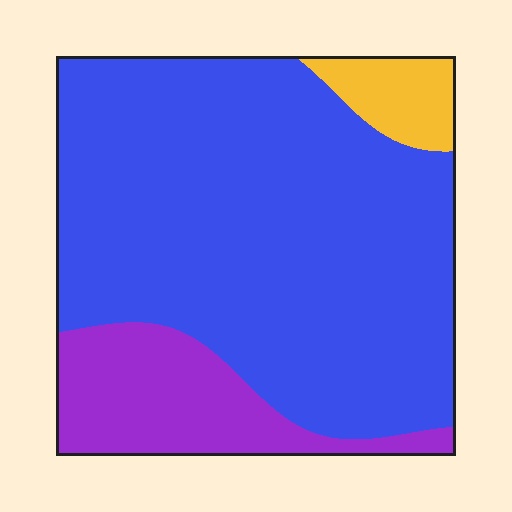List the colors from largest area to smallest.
From largest to smallest: blue, purple, yellow.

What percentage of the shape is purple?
Purple covers 18% of the shape.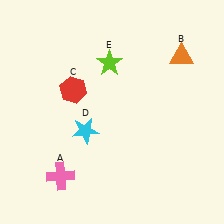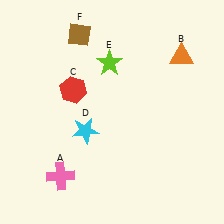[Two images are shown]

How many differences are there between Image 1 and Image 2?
There is 1 difference between the two images.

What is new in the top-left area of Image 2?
A brown diamond (F) was added in the top-left area of Image 2.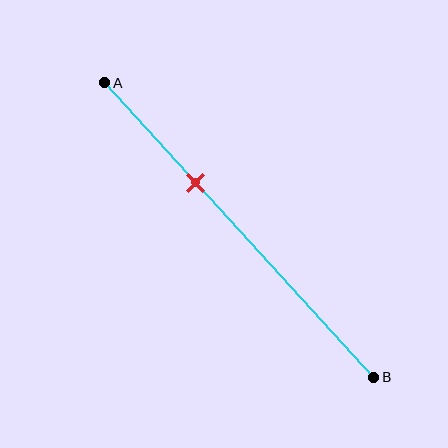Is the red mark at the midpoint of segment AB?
No, the mark is at about 35% from A, not at the 50% midpoint.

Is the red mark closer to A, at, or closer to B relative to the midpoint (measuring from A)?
The red mark is closer to point A than the midpoint of segment AB.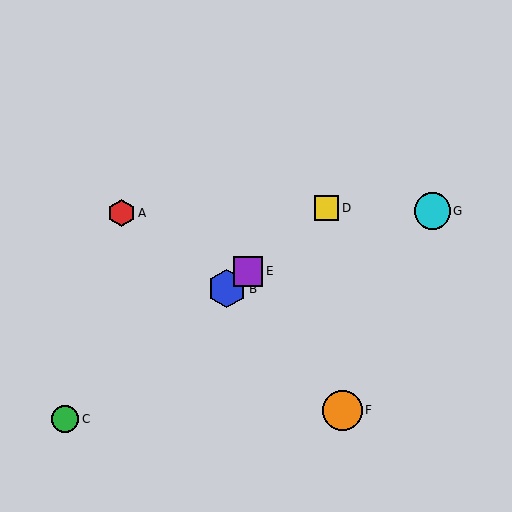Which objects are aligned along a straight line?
Objects B, C, D, E are aligned along a straight line.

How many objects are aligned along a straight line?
4 objects (B, C, D, E) are aligned along a straight line.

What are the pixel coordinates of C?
Object C is at (65, 419).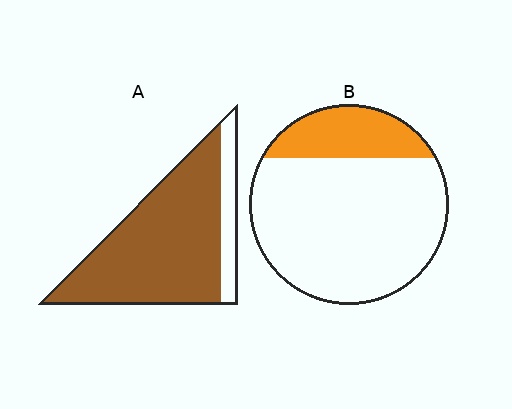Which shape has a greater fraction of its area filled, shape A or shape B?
Shape A.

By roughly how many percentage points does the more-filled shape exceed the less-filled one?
By roughly 60 percentage points (A over B).